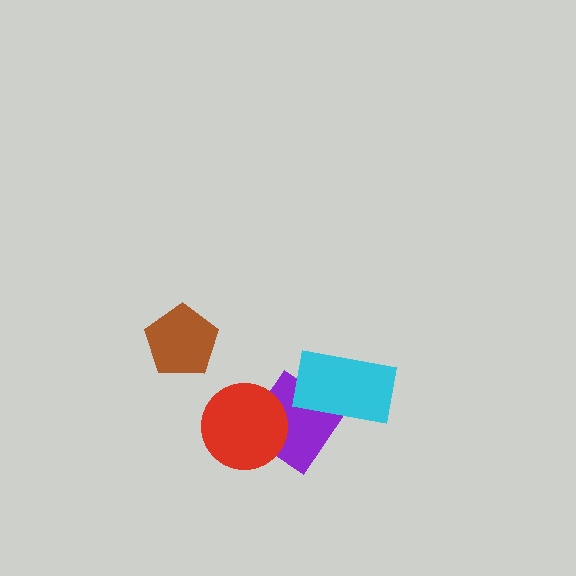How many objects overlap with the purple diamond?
2 objects overlap with the purple diamond.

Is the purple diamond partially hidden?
Yes, it is partially covered by another shape.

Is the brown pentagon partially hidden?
No, no other shape covers it.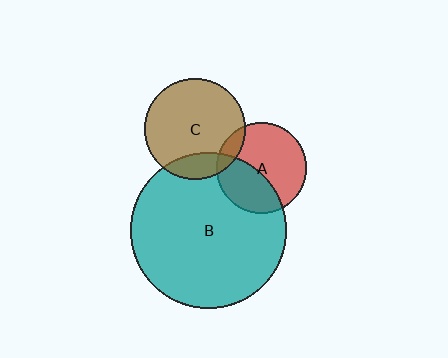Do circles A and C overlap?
Yes.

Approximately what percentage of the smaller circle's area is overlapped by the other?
Approximately 10%.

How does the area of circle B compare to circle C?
Approximately 2.4 times.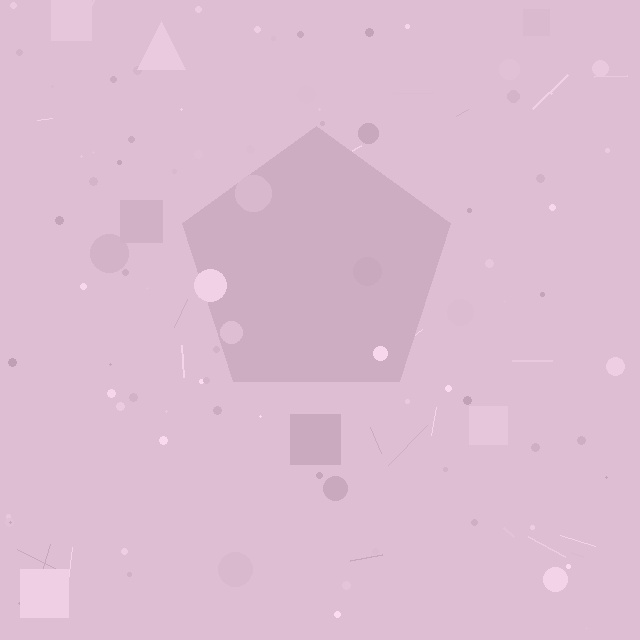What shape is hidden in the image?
A pentagon is hidden in the image.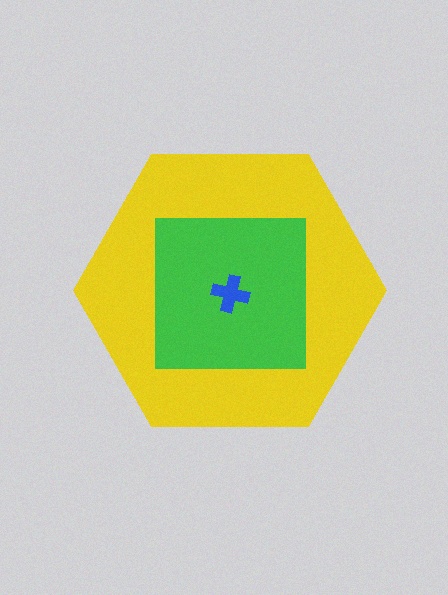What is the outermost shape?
The yellow hexagon.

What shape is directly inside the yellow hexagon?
The green square.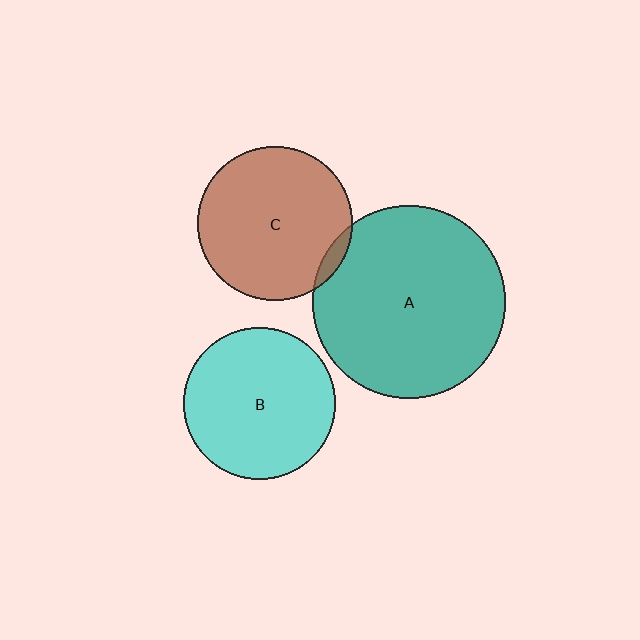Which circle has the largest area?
Circle A (teal).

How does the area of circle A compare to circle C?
Approximately 1.6 times.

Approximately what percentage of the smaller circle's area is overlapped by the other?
Approximately 5%.